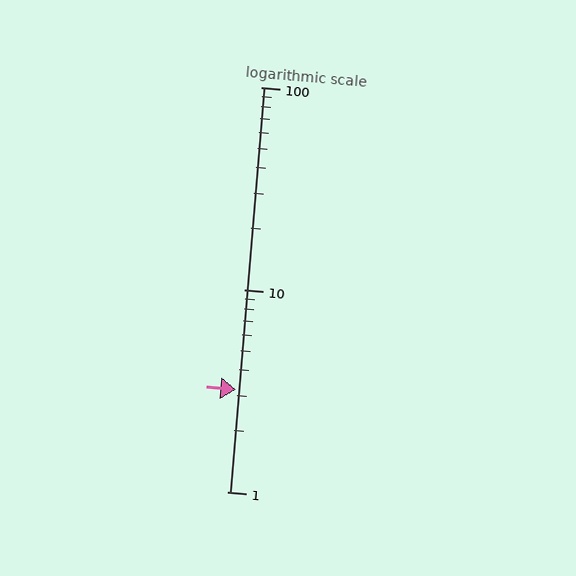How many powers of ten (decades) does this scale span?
The scale spans 2 decades, from 1 to 100.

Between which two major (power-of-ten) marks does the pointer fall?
The pointer is between 1 and 10.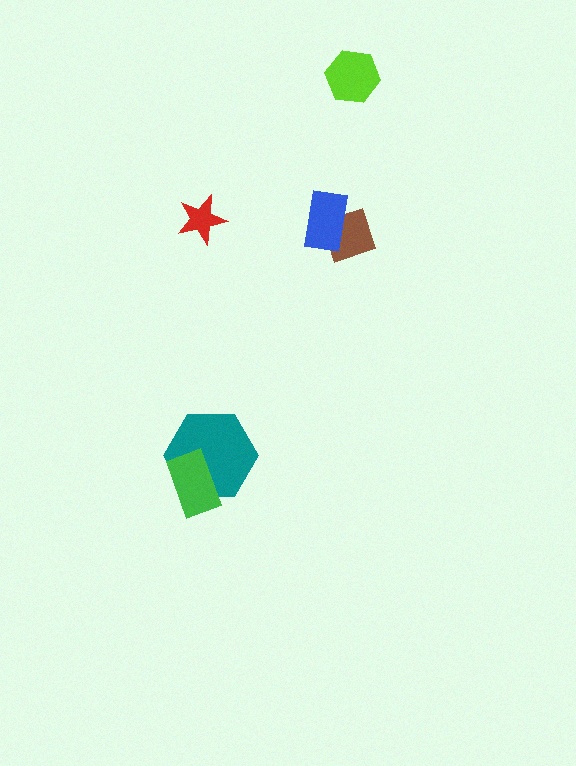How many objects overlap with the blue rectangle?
1 object overlaps with the blue rectangle.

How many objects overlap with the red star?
0 objects overlap with the red star.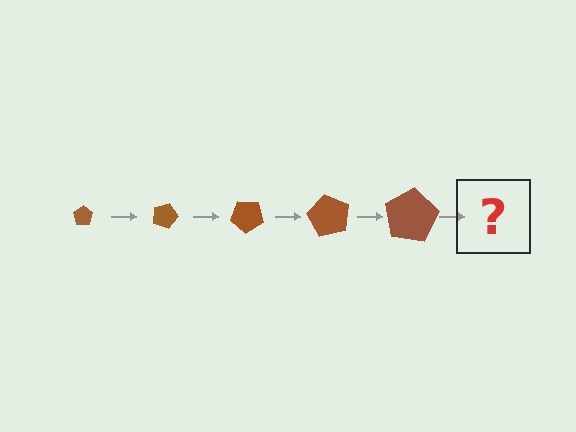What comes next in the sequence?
The next element should be a pentagon, larger than the previous one and rotated 100 degrees from the start.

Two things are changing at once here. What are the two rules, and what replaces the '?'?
The two rules are that the pentagon grows larger each step and it rotates 20 degrees each step. The '?' should be a pentagon, larger than the previous one and rotated 100 degrees from the start.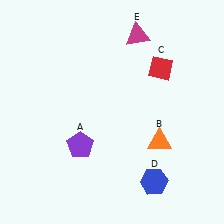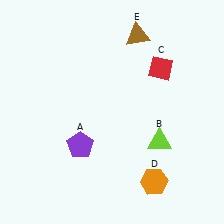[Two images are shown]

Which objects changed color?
B changed from orange to lime. D changed from blue to orange. E changed from magenta to brown.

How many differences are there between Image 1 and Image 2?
There are 3 differences between the two images.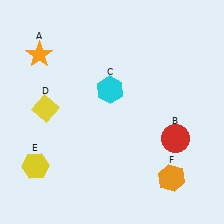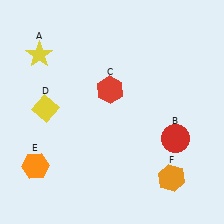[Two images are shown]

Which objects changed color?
A changed from orange to yellow. C changed from cyan to red. E changed from yellow to orange.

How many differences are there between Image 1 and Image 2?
There are 3 differences between the two images.